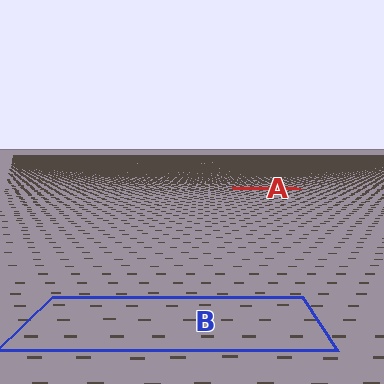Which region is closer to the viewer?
Region B is closer. The texture elements there are larger and more spread out.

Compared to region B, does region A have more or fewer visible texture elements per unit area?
Region A has more texture elements per unit area — they are packed more densely because it is farther away.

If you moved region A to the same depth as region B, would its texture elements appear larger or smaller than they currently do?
They would appear larger. At a closer depth, the same texture elements are projected at a bigger on-screen size.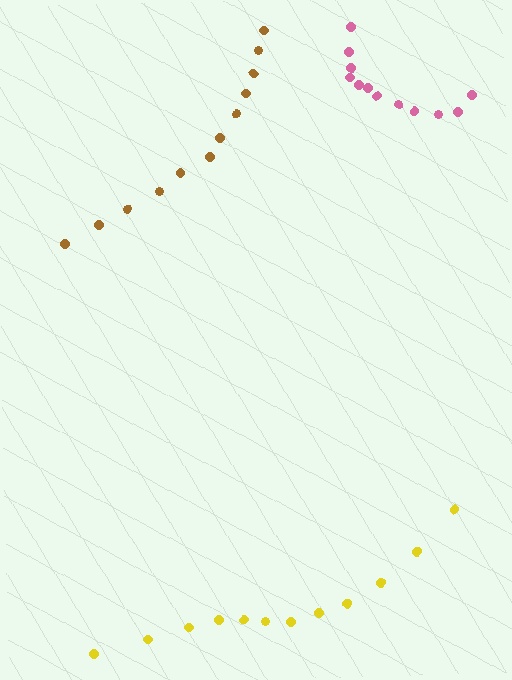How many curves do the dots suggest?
There are 3 distinct paths.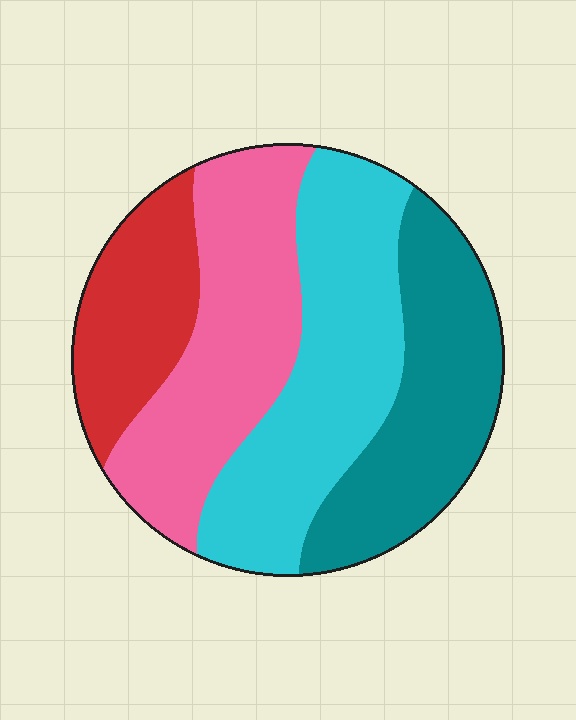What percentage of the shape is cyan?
Cyan covers roughly 30% of the shape.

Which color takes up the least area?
Red, at roughly 15%.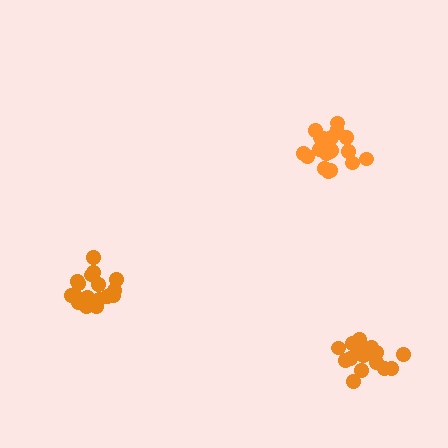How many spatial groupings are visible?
There are 3 spatial groupings.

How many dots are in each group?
Group 1: 20 dots, Group 2: 18 dots, Group 3: 20 dots (58 total).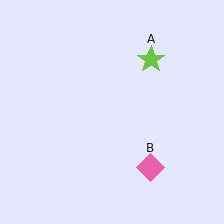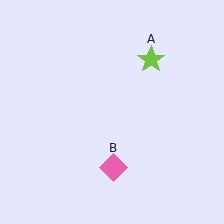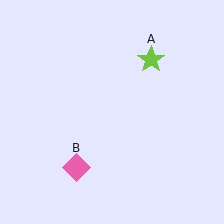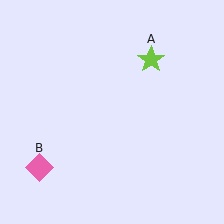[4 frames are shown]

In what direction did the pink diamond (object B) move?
The pink diamond (object B) moved left.